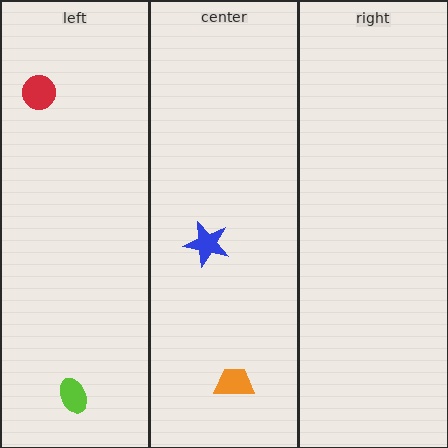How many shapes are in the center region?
2.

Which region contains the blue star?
The center region.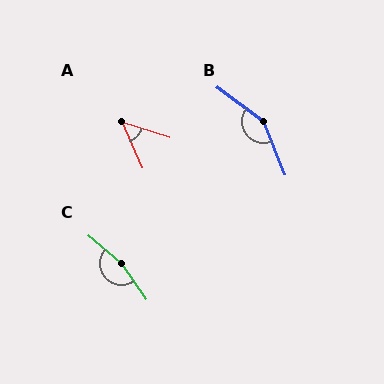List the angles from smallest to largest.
A (49°), B (149°), C (164°).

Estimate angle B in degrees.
Approximately 149 degrees.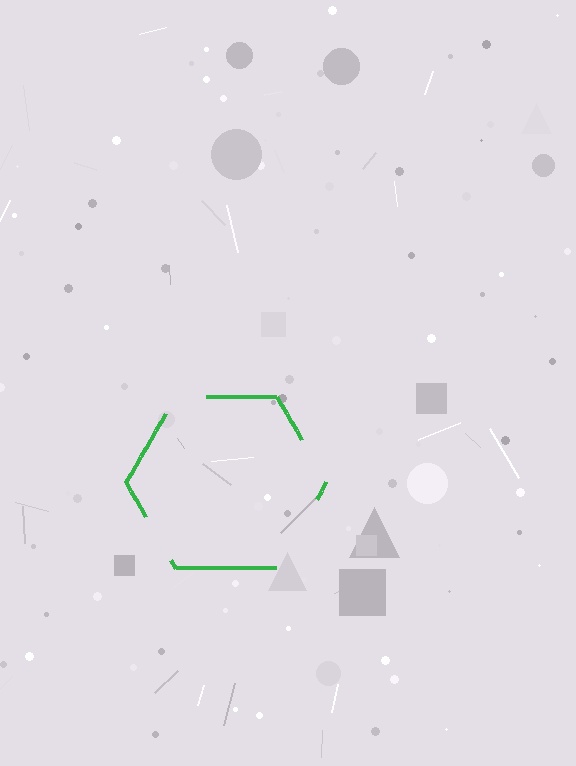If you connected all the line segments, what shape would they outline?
They would outline a hexagon.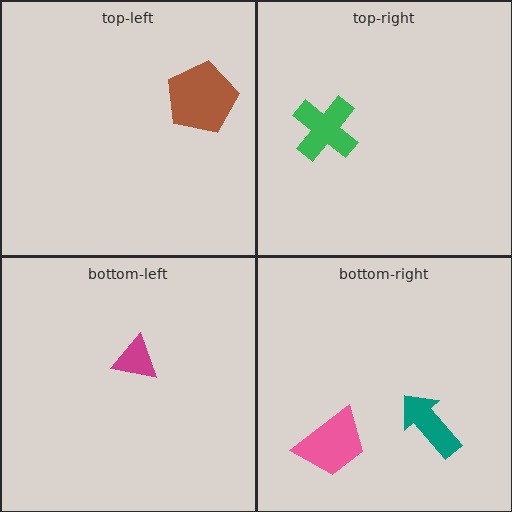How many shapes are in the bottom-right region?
2.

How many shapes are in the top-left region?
1.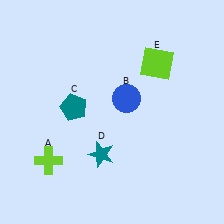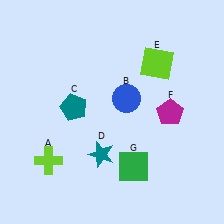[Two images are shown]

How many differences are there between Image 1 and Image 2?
There are 2 differences between the two images.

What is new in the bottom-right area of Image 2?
A magenta pentagon (F) was added in the bottom-right area of Image 2.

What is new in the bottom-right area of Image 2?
A green square (G) was added in the bottom-right area of Image 2.